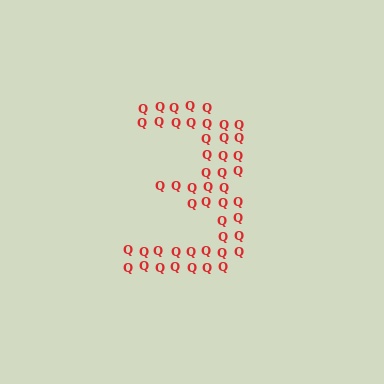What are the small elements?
The small elements are letter Q's.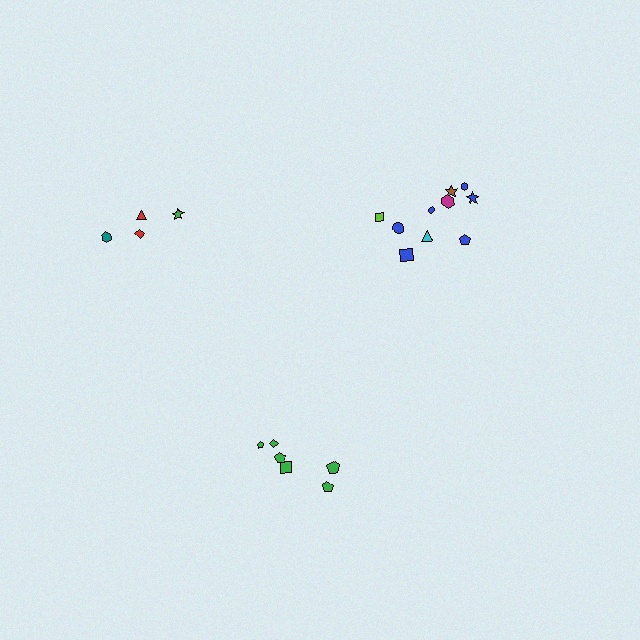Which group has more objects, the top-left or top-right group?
The top-right group.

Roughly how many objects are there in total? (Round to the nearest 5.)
Roughly 20 objects in total.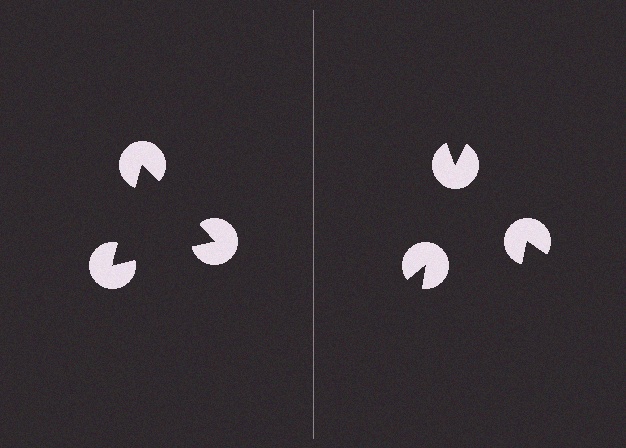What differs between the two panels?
The pac-man discs are positioned identically on both sides; only the wedge orientations differ. On the left they align to a triangle; on the right they are misaligned.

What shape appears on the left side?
An illusory triangle.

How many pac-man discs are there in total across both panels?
6 — 3 on each side.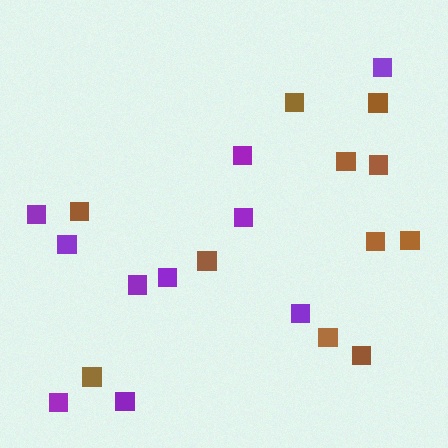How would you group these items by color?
There are 2 groups: one group of brown squares (11) and one group of purple squares (10).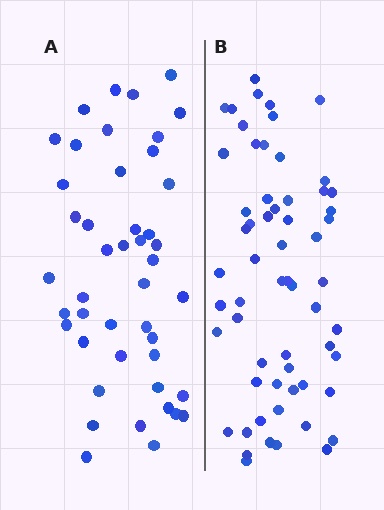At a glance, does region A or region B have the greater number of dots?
Region B (the right region) has more dots.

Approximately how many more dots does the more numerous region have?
Region B has approximately 15 more dots than region A.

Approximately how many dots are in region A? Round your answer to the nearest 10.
About 40 dots. (The exact count is 45, which rounds to 40.)